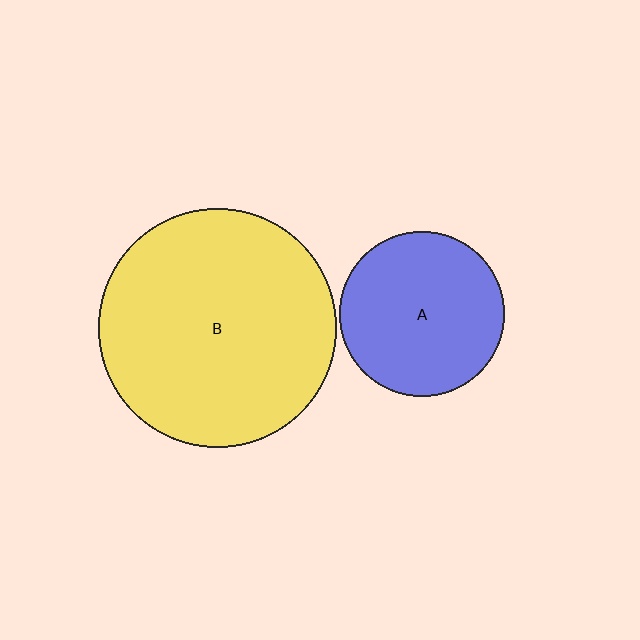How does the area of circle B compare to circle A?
Approximately 2.1 times.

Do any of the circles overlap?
No, none of the circles overlap.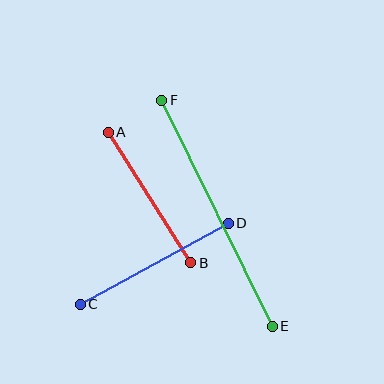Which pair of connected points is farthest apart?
Points E and F are farthest apart.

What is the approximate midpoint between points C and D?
The midpoint is at approximately (154, 264) pixels.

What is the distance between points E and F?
The distance is approximately 251 pixels.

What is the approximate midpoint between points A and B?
The midpoint is at approximately (150, 198) pixels.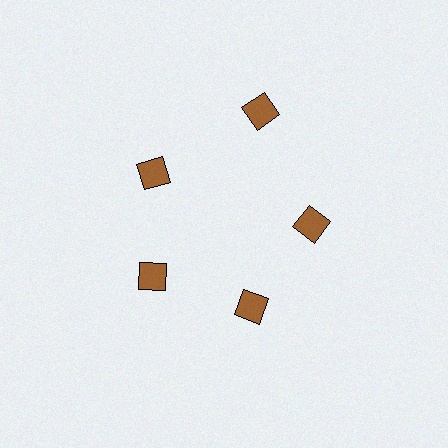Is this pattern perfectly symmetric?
No. The 5 brown squares are arranged in a ring, but one element near the 1 o'clock position is pushed outward from the center, breaking the 5-fold rotational symmetry.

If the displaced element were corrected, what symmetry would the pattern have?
It would have 5-fold rotational symmetry — the pattern would map onto itself every 72 degrees.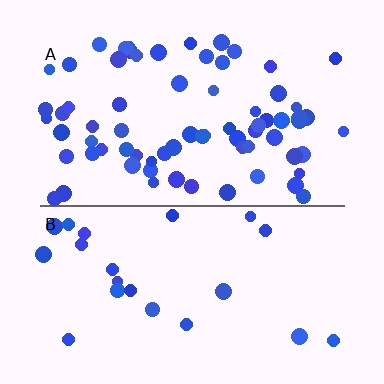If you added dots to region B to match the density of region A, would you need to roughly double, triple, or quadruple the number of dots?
Approximately triple.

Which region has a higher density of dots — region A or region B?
A (the top).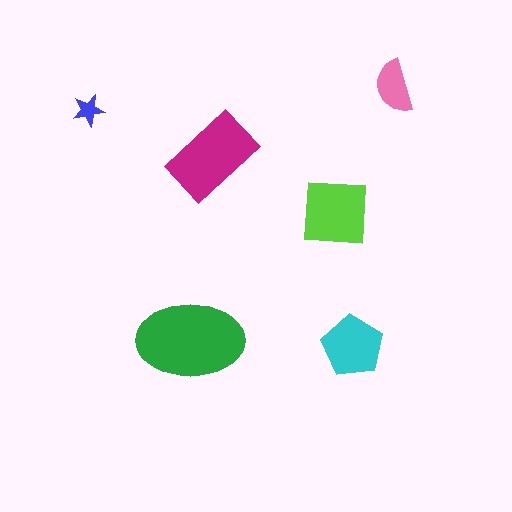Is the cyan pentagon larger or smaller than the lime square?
Smaller.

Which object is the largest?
The green ellipse.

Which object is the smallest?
The blue star.